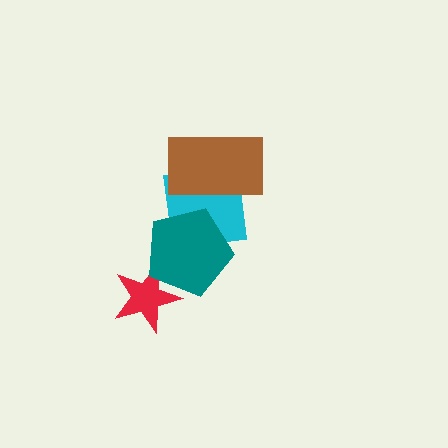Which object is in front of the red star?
The teal pentagon is in front of the red star.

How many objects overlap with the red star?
1 object overlaps with the red star.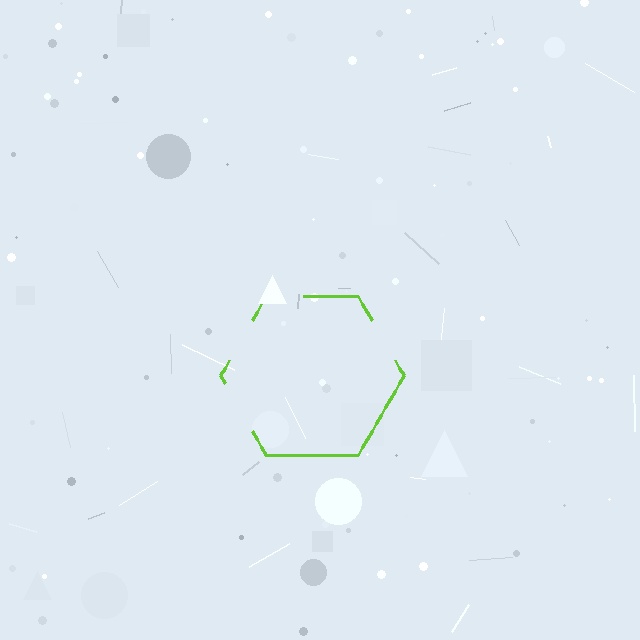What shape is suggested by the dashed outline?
The dashed outline suggests a hexagon.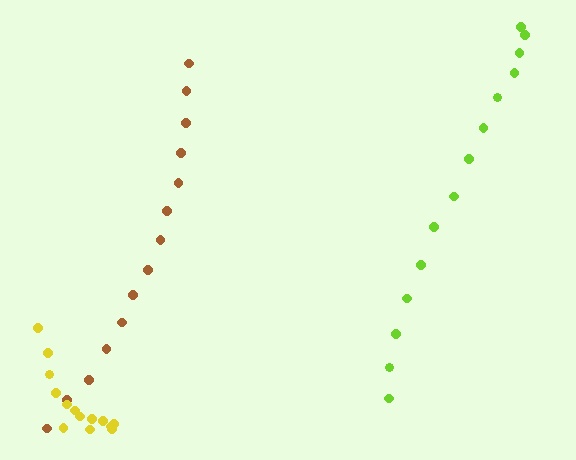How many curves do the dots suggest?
There are 3 distinct paths.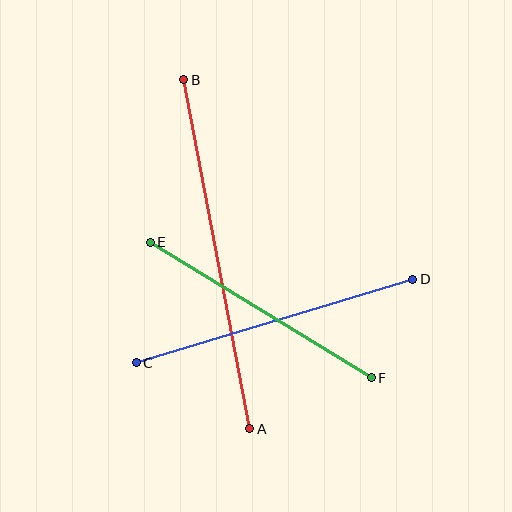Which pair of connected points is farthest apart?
Points A and B are farthest apart.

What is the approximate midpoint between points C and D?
The midpoint is at approximately (274, 321) pixels.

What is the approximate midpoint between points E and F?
The midpoint is at approximately (261, 310) pixels.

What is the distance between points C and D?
The distance is approximately 289 pixels.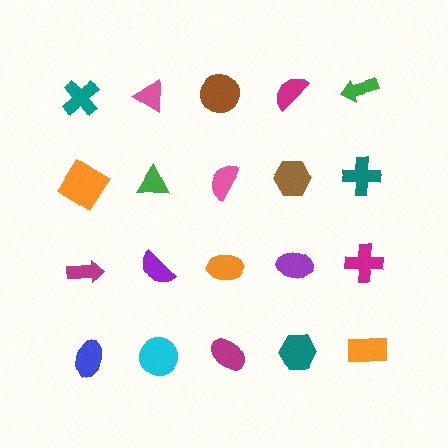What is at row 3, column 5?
A magenta cross.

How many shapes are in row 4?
5 shapes.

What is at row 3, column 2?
A purple semicircle.